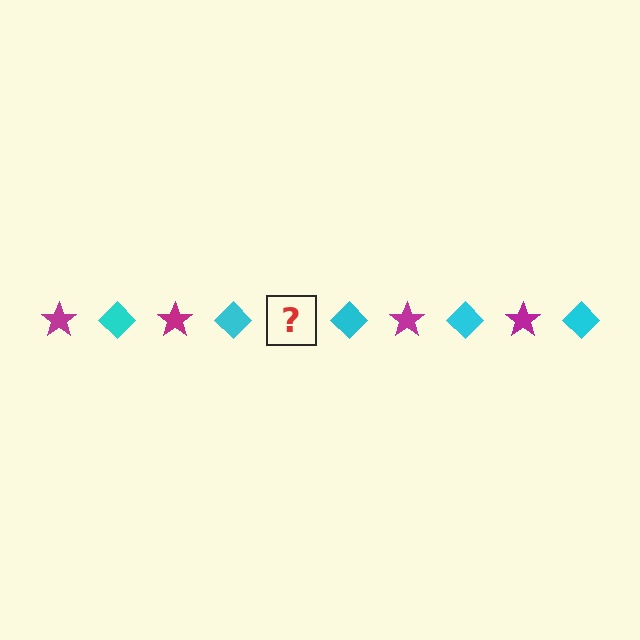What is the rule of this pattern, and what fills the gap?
The rule is that the pattern alternates between magenta star and cyan diamond. The gap should be filled with a magenta star.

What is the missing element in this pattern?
The missing element is a magenta star.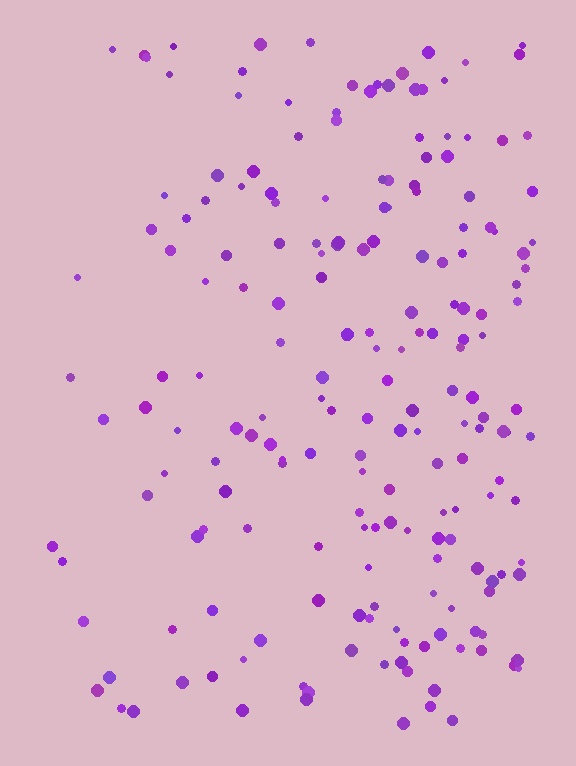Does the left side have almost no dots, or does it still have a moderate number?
Still a moderate number, just noticeably fewer than the right.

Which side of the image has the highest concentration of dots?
The right.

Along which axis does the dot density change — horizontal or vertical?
Horizontal.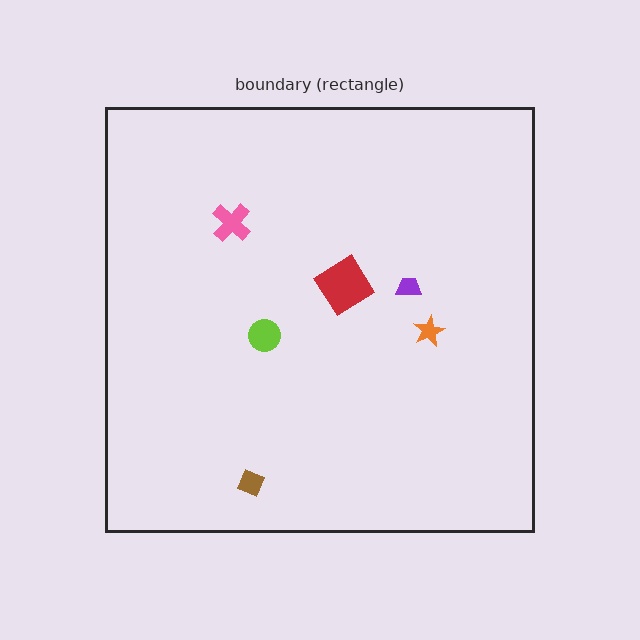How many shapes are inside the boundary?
6 inside, 0 outside.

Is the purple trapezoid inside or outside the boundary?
Inside.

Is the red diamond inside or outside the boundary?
Inside.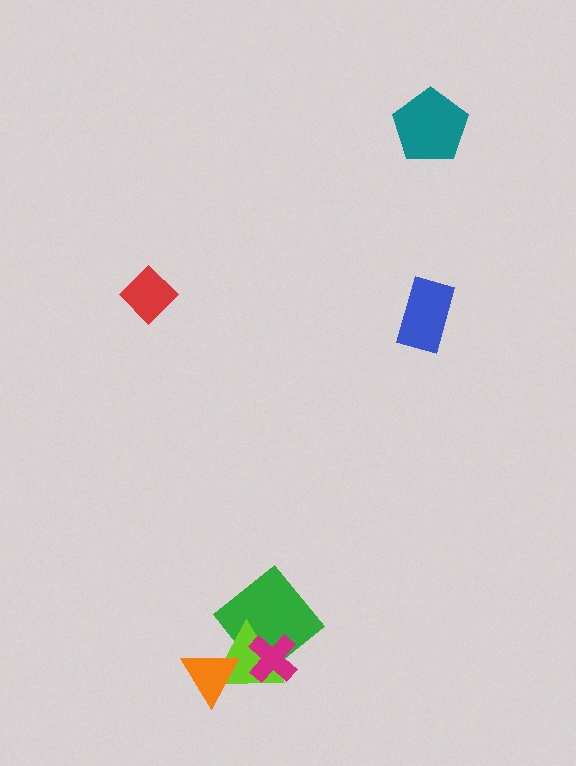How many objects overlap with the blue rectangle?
0 objects overlap with the blue rectangle.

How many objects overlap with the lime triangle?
3 objects overlap with the lime triangle.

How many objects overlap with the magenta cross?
2 objects overlap with the magenta cross.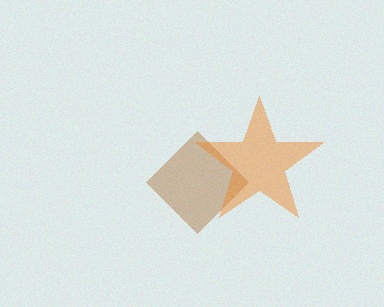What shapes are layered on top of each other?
The layered shapes are: a brown diamond, an orange star.